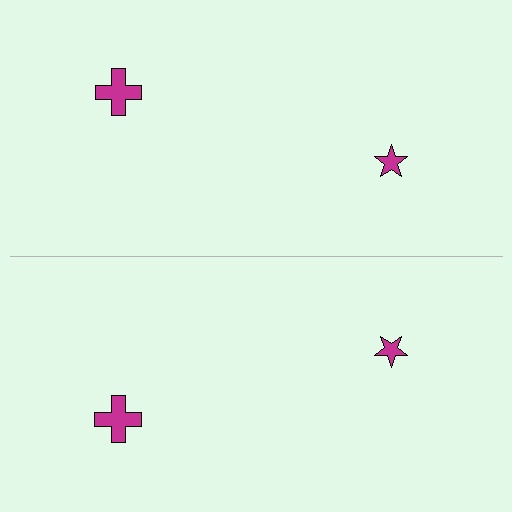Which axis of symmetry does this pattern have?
The pattern has a horizontal axis of symmetry running through the center of the image.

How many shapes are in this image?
There are 4 shapes in this image.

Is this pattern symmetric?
Yes, this pattern has bilateral (reflection) symmetry.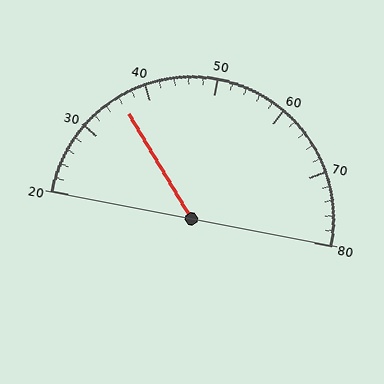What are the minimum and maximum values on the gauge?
The gauge ranges from 20 to 80.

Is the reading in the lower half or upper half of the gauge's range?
The reading is in the lower half of the range (20 to 80).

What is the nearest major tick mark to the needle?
The nearest major tick mark is 40.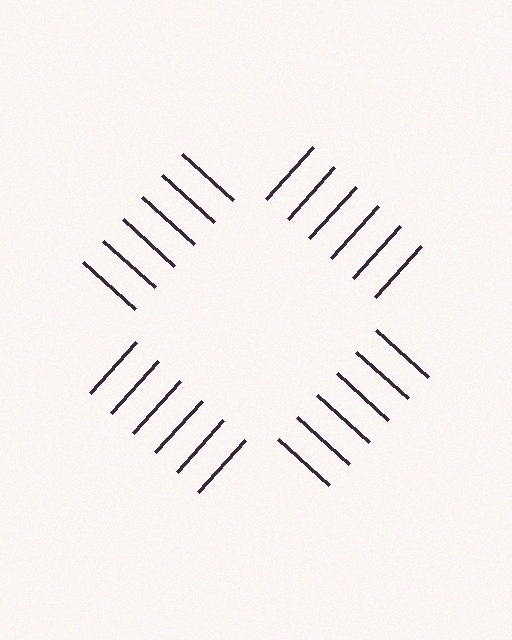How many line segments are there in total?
24 — 6 along each of the 4 edges.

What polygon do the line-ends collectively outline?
An illusory square — the line segments terminate on its edges but no continuous stroke is drawn.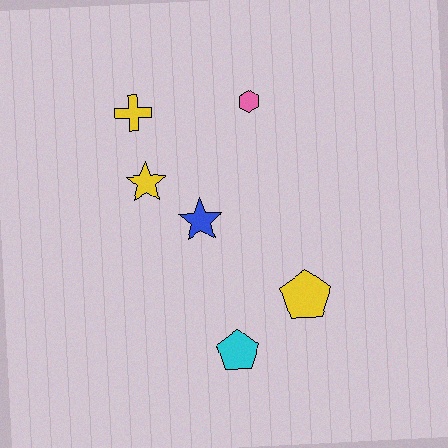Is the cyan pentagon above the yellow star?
No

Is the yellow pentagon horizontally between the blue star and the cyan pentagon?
No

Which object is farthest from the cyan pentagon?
The yellow cross is farthest from the cyan pentagon.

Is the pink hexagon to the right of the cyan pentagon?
Yes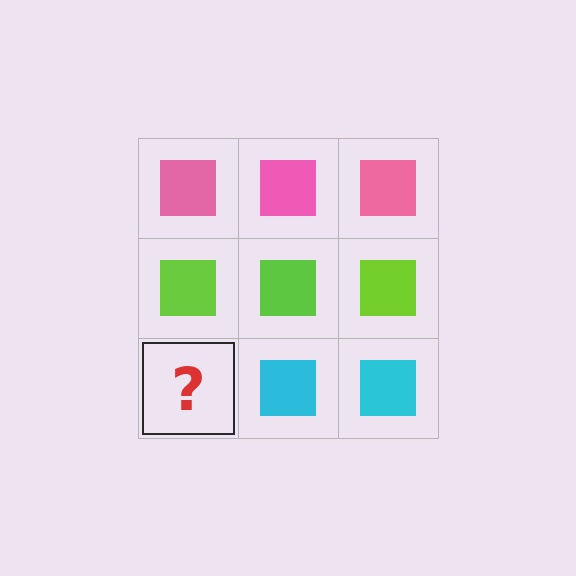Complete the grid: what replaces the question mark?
The question mark should be replaced with a cyan square.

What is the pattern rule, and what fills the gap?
The rule is that each row has a consistent color. The gap should be filled with a cyan square.